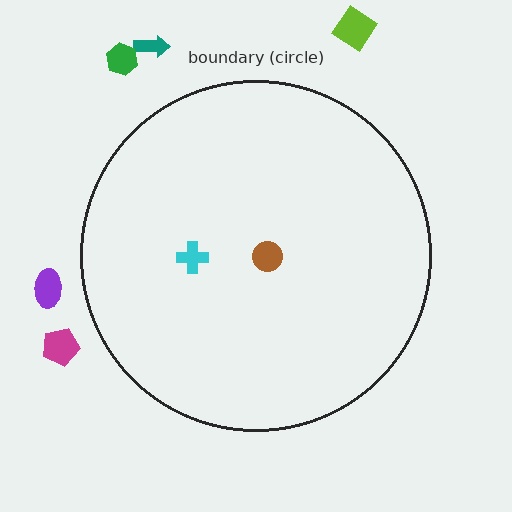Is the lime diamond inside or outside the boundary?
Outside.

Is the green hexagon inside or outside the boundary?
Outside.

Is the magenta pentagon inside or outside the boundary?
Outside.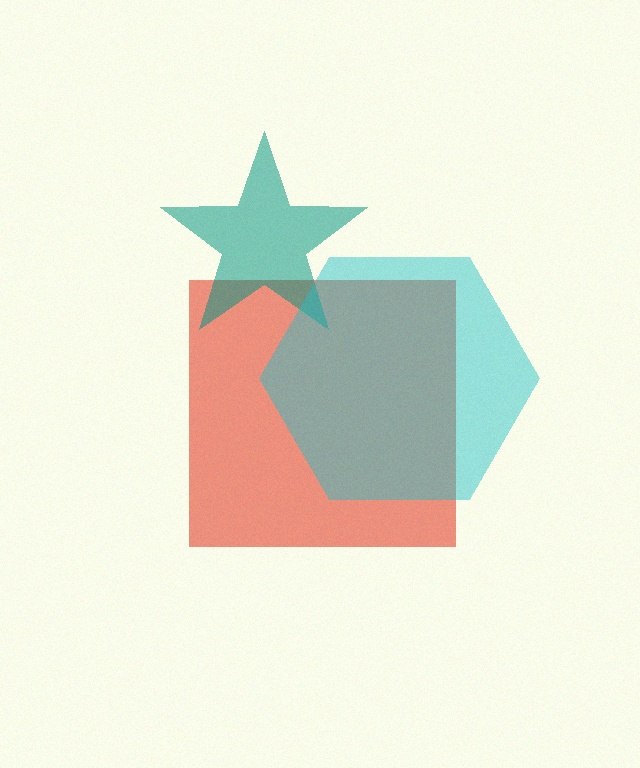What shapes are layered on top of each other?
The layered shapes are: a red square, a teal star, a cyan hexagon.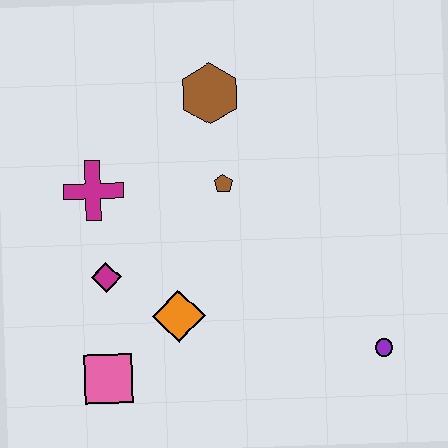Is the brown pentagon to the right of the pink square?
Yes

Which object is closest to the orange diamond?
The magenta diamond is closest to the orange diamond.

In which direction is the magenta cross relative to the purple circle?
The magenta cross is to the left of the purple circle.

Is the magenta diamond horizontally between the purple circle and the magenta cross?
Yes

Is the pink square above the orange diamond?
No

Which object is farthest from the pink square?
The brown hexagon is farthest from the pink square.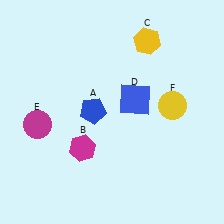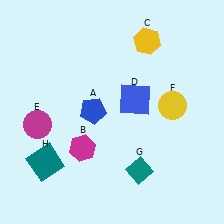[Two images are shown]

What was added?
A teal diamond (G), a teal square (H) were added in Image 2.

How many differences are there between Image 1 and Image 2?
There are 2 differences between the two images.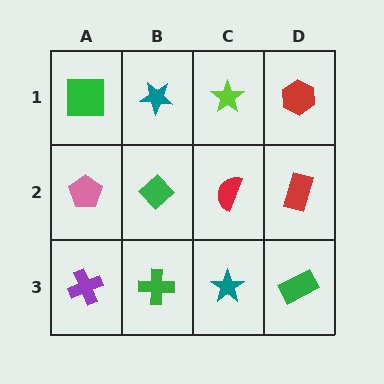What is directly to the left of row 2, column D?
A red semicircle.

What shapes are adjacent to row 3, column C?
A red semicircle (row 2, column C), a green cross (row 3, column B), a green rectangle (row 3, column D).